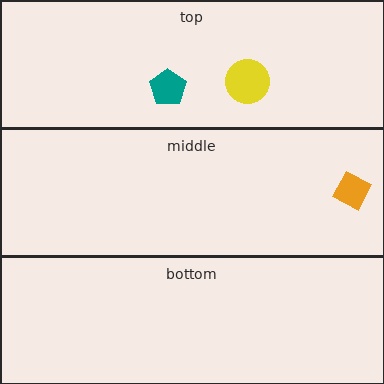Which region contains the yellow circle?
The top region.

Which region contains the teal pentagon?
The top region.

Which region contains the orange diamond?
The middle region.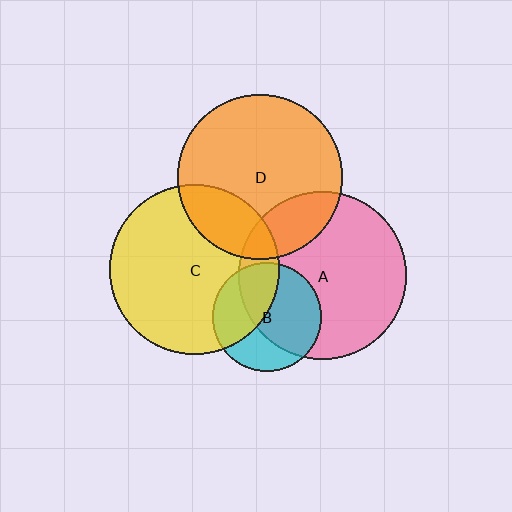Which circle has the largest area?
Circle C (yellow).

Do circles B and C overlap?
Yes.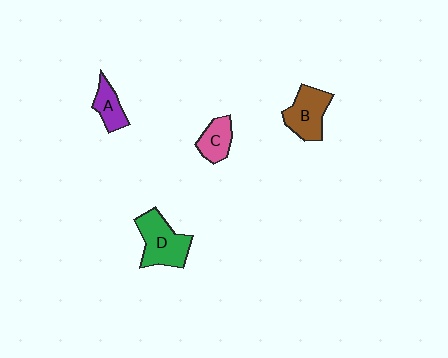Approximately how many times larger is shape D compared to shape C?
Approximately 1.8 times.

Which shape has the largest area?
Shape D (green).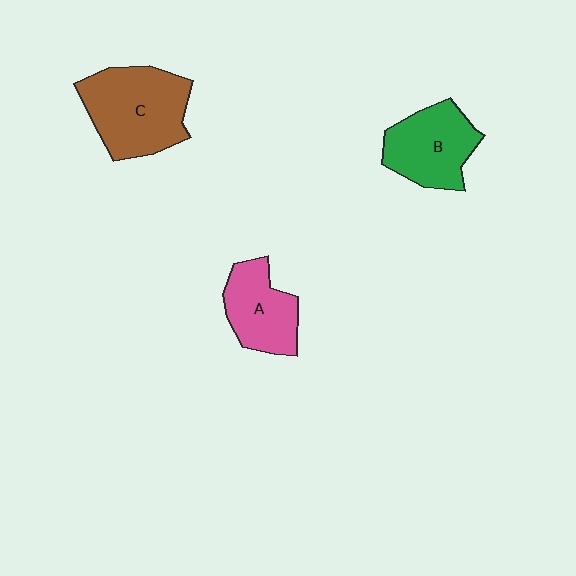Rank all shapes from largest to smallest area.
From largest to smallest: C (brown), B (green), A (pink).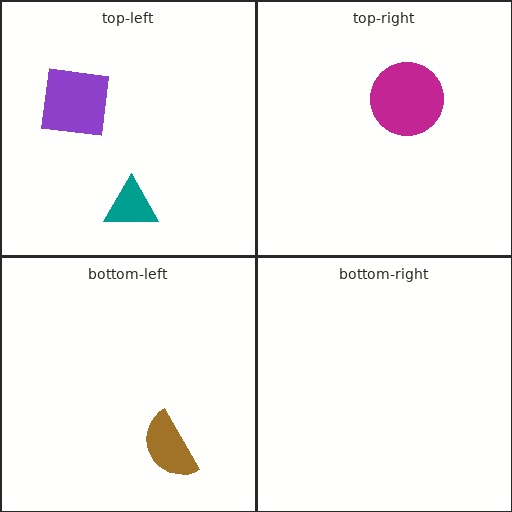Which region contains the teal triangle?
The top-left region.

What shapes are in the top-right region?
The magenta circle.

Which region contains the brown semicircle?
The bottom-left region.